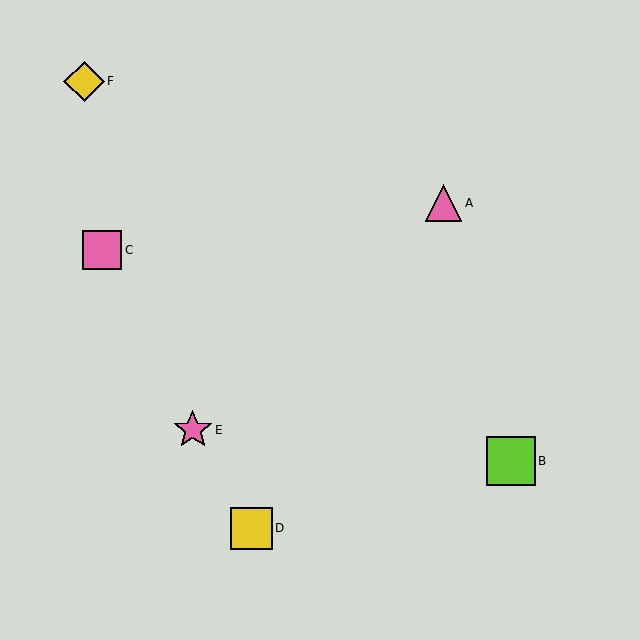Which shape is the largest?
The lime square (labeled B) is the largest.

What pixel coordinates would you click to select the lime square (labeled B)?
Click at (511, 461) to select the lime square B.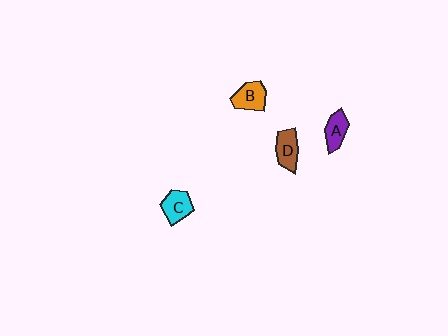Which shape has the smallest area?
Shape A (purple).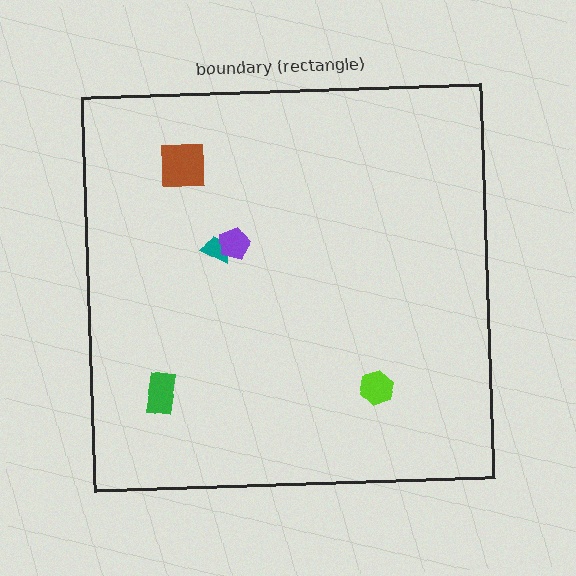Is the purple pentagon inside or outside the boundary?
Inside.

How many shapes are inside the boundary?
5 inside, 0 outside.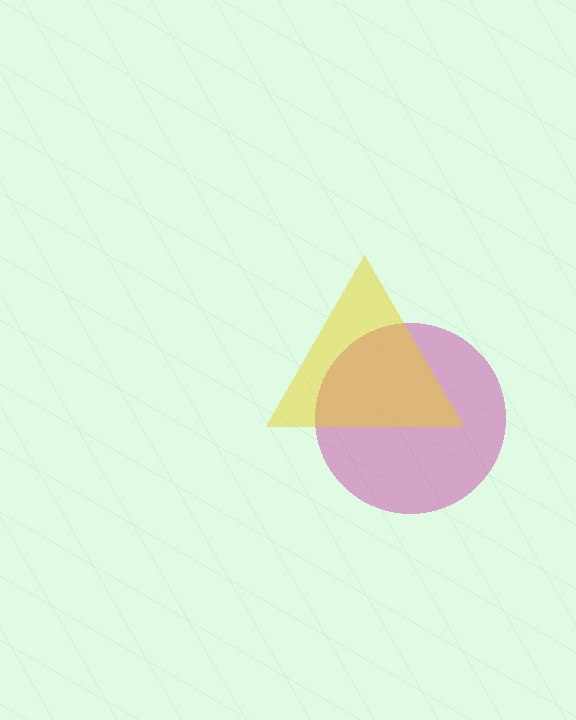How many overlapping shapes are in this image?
There are 2 overlapping shapes in the image.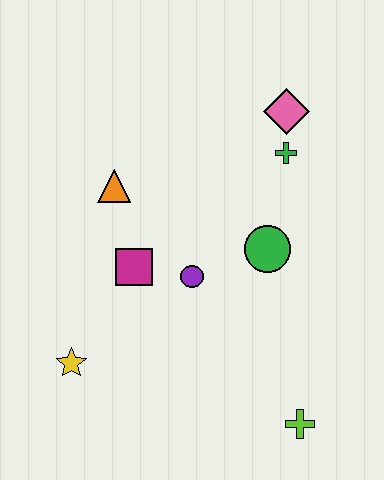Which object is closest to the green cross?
The pink diamond is closest to the green cross.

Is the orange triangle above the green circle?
Yes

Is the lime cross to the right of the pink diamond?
Yes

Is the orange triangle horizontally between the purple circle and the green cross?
No